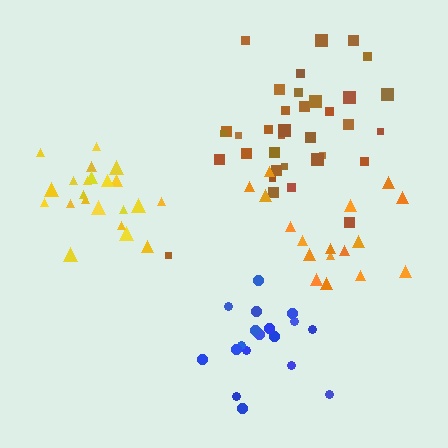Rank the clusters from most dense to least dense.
blue, brown, yellow, orange.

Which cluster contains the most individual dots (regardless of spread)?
Brown (35).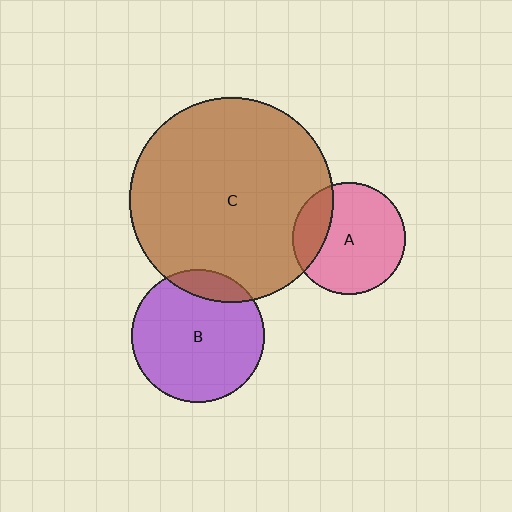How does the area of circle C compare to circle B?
Approximately 2.4 times.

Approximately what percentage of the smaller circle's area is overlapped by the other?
Approximately 15%.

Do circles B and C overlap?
Yes.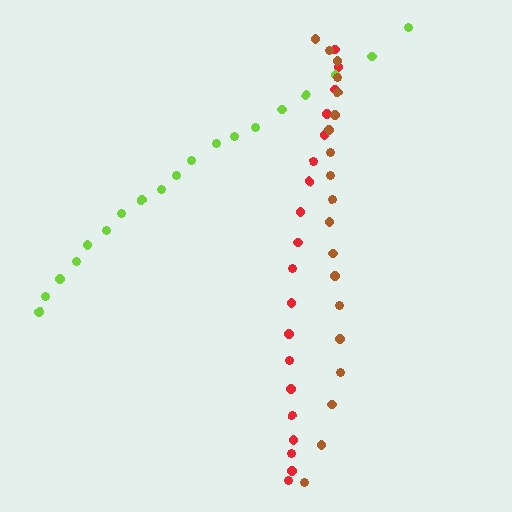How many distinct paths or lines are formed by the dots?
There are 3 distinct paths.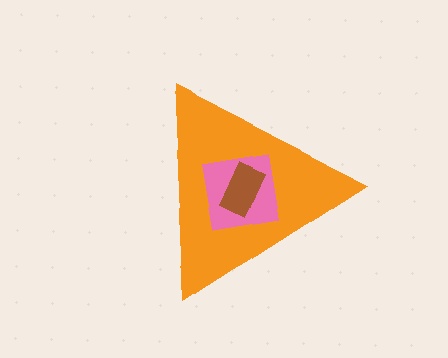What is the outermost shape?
The orange triangle.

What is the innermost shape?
The brown rectangle.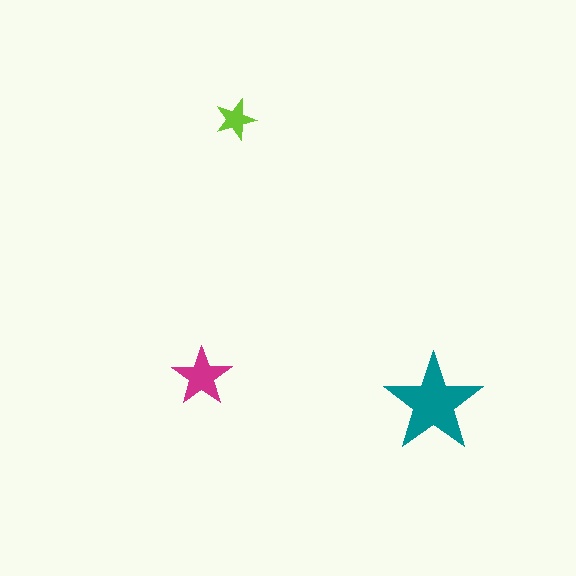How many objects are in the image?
There are 3 objects in the image.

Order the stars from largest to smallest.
the teal one, the magenta one, the lime one.